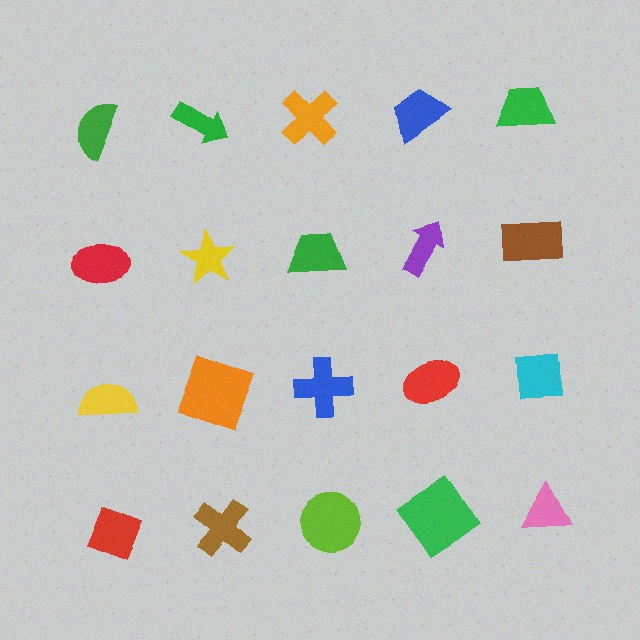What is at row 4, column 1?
A red diamond.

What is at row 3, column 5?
A cyan square.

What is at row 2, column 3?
A green trapezoid.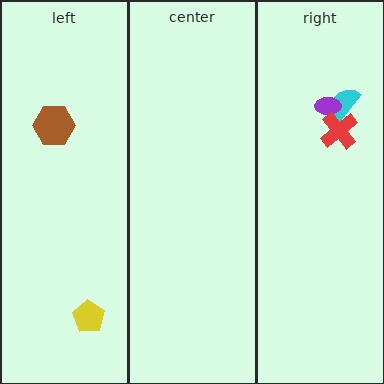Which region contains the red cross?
The right region.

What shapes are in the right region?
The cyan semicircle, the purple ellipse, the red cross.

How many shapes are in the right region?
3.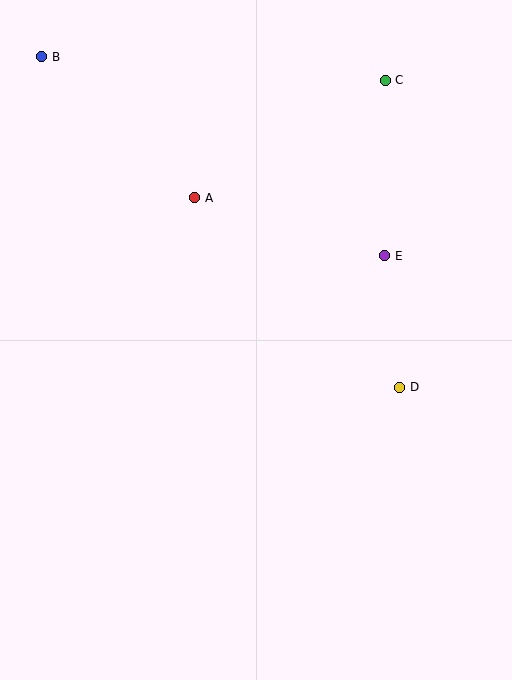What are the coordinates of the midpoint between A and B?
The midpoint between A and B is at (118, 127).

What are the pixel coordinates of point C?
Point C is at (385, 80).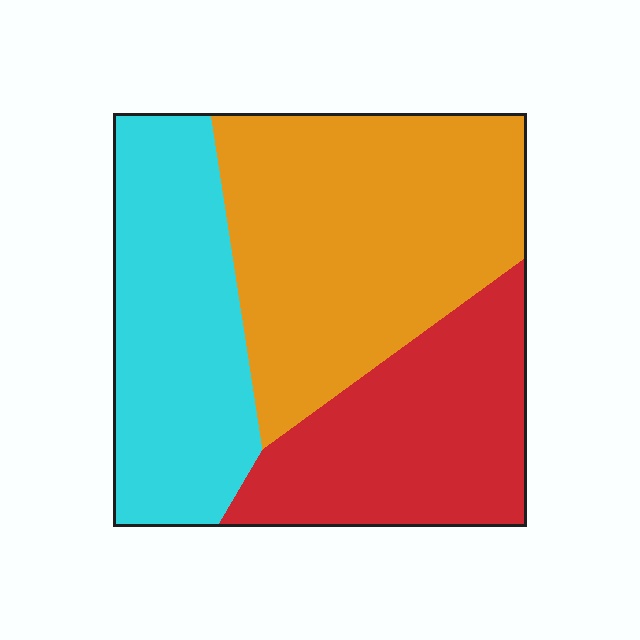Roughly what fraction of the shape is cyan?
Cyan covers 30% of the shape.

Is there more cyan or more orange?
Orange.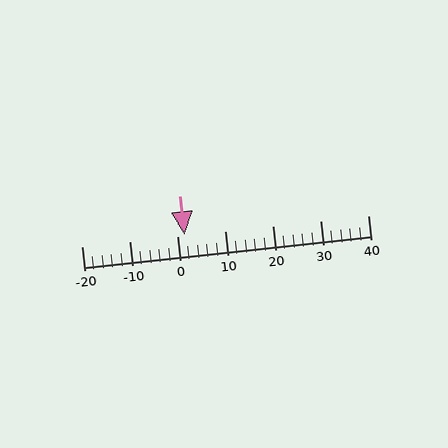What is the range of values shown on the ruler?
The ruler shows values from -20 to 40.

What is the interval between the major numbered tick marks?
The major tick marks are spaced 10 units apart.